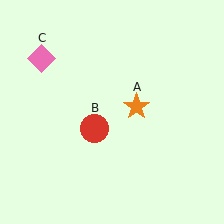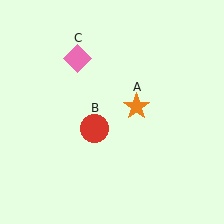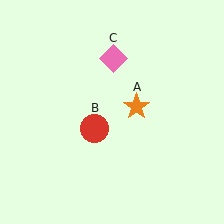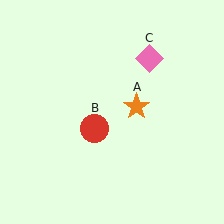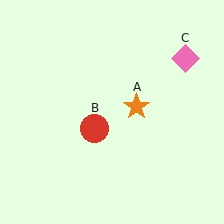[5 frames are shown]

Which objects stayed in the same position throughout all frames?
Orange star (object A) and red circle (object B) remained stationary.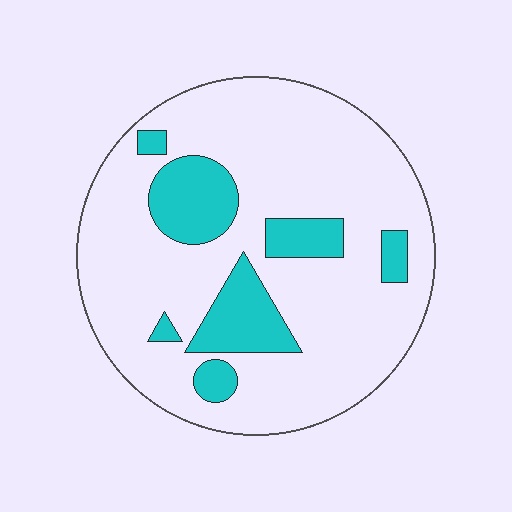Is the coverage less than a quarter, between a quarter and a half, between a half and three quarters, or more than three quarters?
Less than a quarter.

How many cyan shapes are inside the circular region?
7.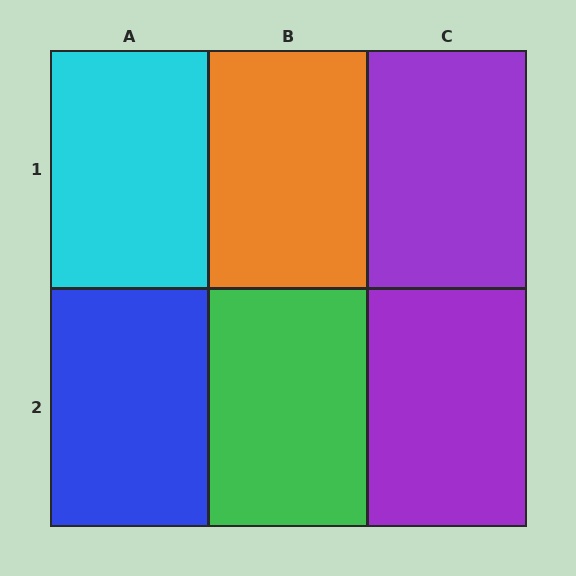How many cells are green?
1 cell is green.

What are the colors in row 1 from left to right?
Cyan, orange, purple.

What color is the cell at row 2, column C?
Purple.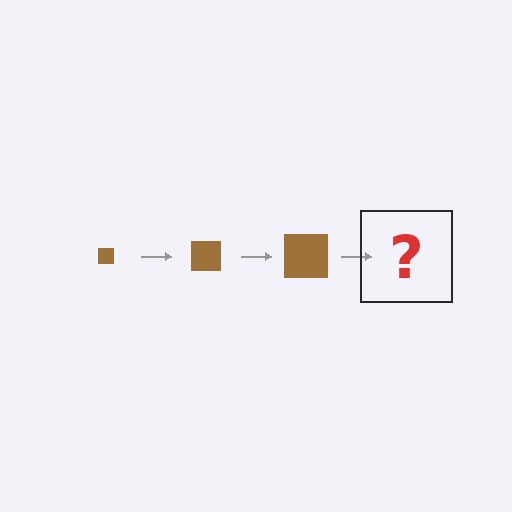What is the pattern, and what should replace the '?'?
The pattern is that the square gets progressively larger each step. The '?' should be a brown square, larger than the previous one.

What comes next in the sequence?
The next element should be a brown square, larger than the previous one.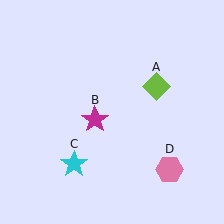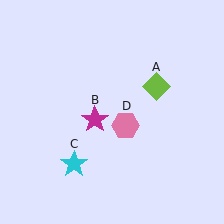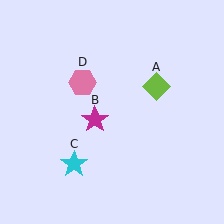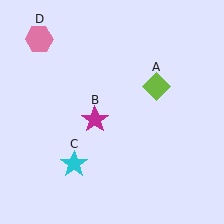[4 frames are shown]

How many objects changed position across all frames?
1 object changed position: pink hexagon (object D).